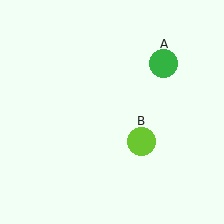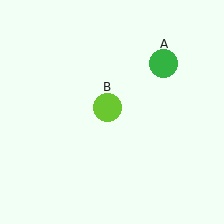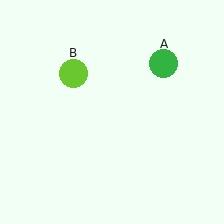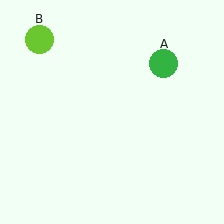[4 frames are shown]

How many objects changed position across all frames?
1 object changed position: lime circle (object B).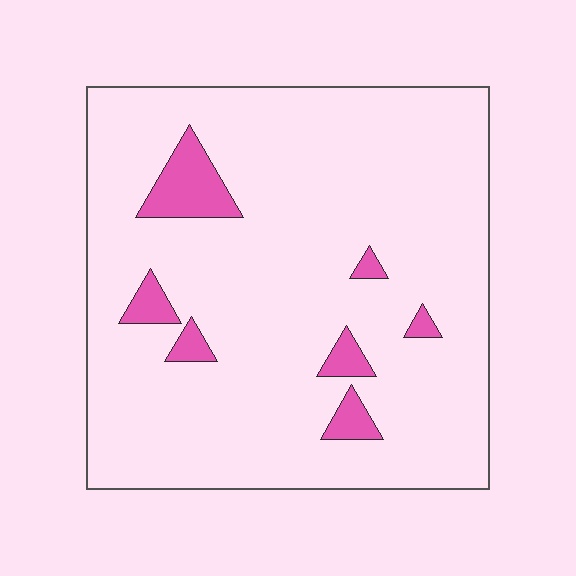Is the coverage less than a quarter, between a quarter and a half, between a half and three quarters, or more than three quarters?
Less than a quarter.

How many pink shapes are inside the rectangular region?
7.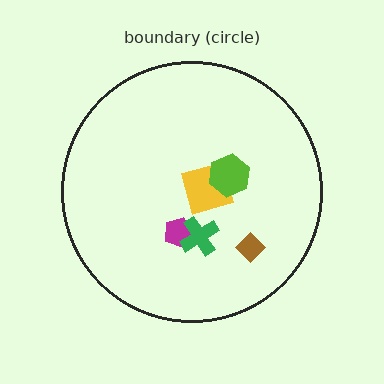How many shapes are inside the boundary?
5 inside, 0 outside.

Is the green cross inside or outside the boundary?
Inside.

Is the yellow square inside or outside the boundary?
Inside.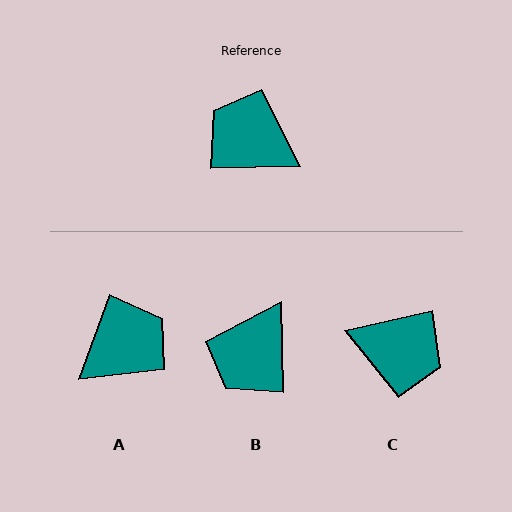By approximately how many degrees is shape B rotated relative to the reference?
Approximately 90 degrees counter-clockwise.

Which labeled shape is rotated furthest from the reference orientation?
C, about 169 degrees away.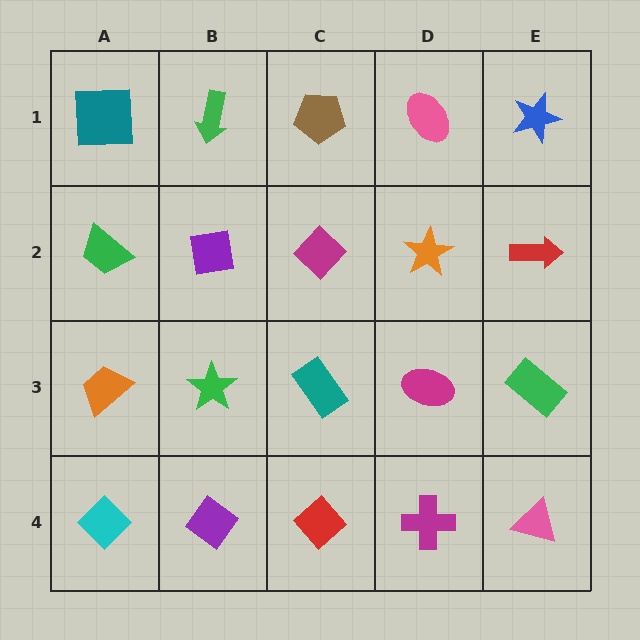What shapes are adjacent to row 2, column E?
A blue star (row 1, column E), a green rectangle (row 3, column E), an orange star (row 2, column D).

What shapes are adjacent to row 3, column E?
A red arrow (row 2, column E), a pink triangle (row 4, column E), a magenta ellipse (row 3, column D).